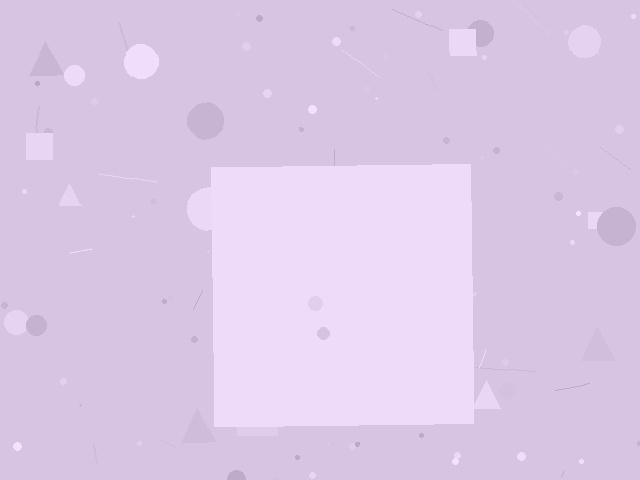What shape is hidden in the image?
A square is hidden in the image.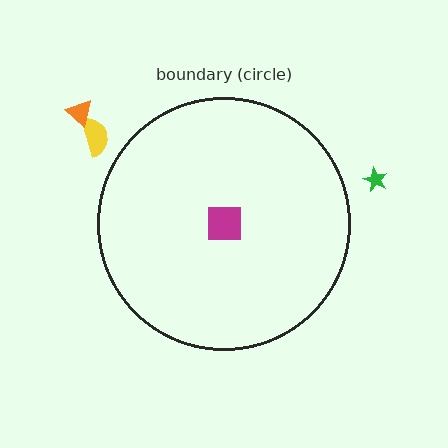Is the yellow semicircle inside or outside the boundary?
Outside.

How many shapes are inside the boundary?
1 inside, 3 outside.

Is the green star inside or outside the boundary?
Outside.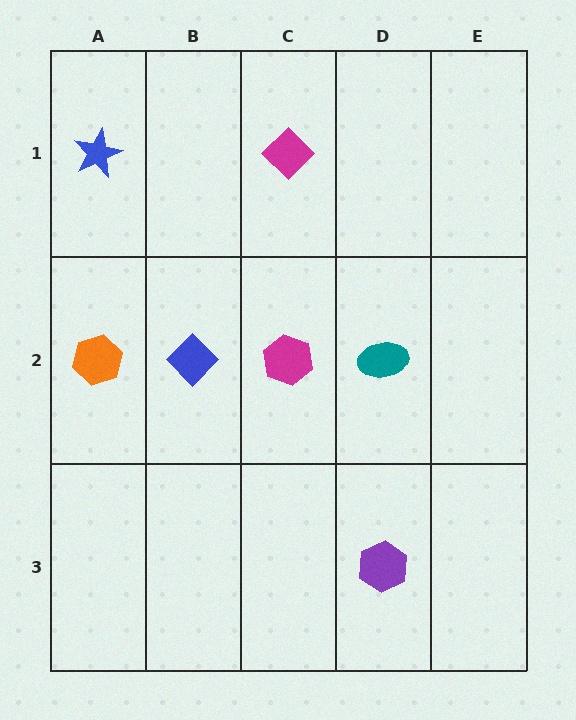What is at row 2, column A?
An orange hexagon.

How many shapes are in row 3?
1 shape.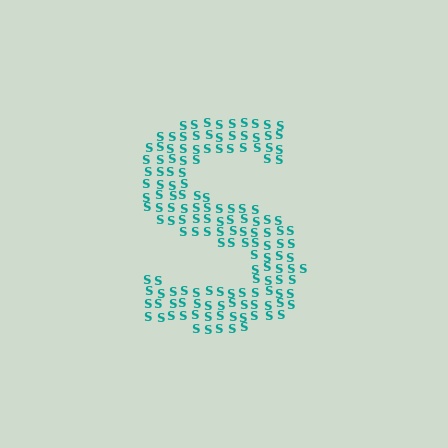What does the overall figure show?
The overall figure shows the letter S.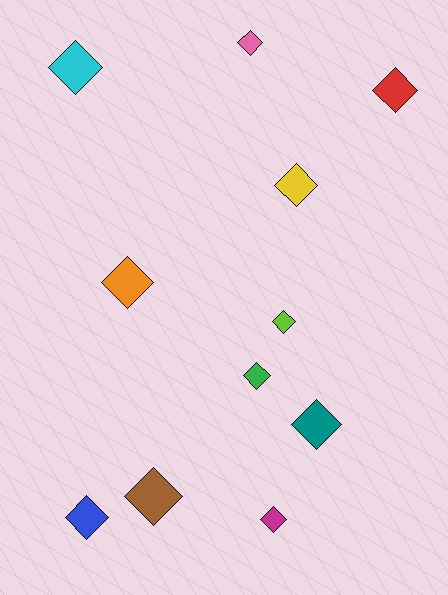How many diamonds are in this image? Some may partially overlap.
There are 11 diamonds.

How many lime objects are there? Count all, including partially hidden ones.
There is 1 lime object.